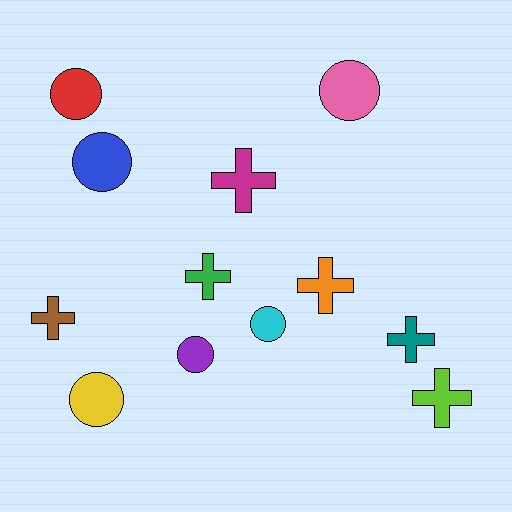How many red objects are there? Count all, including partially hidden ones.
There is 1 red object.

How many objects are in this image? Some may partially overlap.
There are 12 objects.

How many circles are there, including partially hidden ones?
There are 6 circles.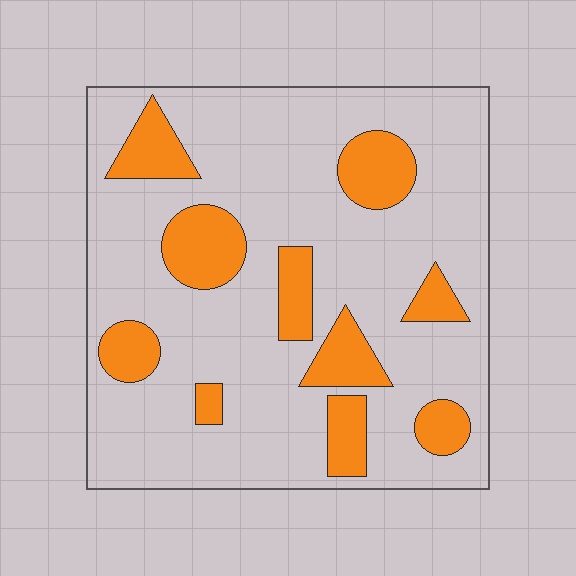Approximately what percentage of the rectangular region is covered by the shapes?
Approximately 20%.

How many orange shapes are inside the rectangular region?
10.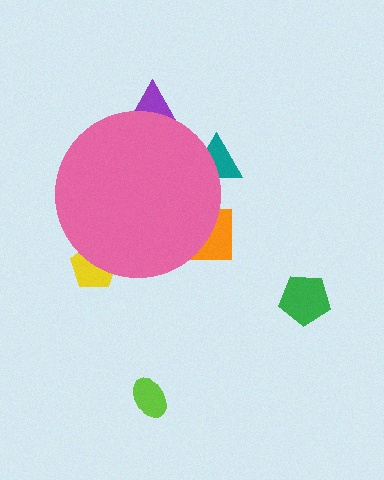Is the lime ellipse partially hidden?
No, the lime ellipse is fully visible.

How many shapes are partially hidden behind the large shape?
4 shapes are partially hidden.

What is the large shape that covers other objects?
A pink circle.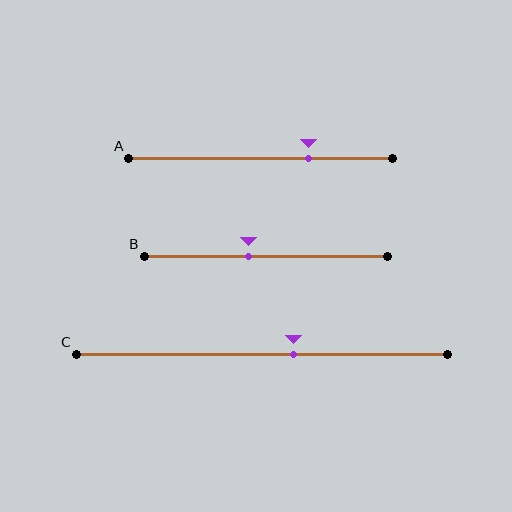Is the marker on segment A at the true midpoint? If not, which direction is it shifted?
No, the marker on segment A is shifted to the right by about 18% of the segment length.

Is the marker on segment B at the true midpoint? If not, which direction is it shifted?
No, the marker on segment B is shifted to the left by about 7% of the segment length.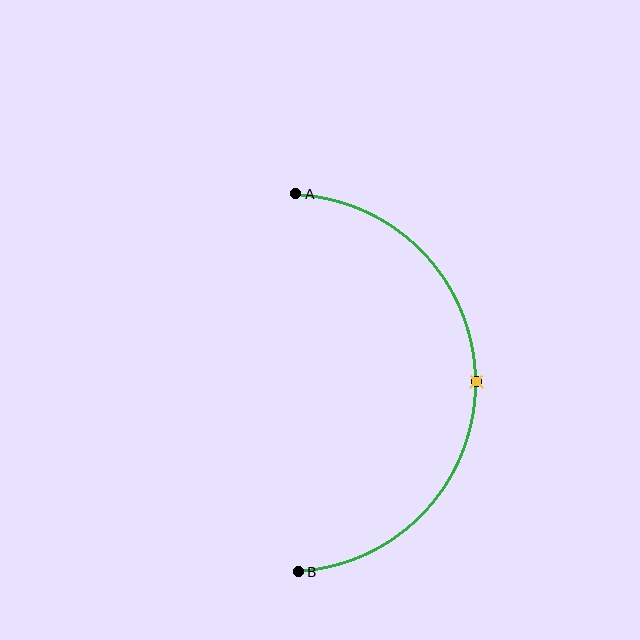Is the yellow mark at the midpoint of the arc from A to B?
Yes. The yellow mark lies on the arc at equal arc-length from both A and B — it is the arc midpoint.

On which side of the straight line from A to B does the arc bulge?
The arc bulges to the right of the straight line connecting A and B.